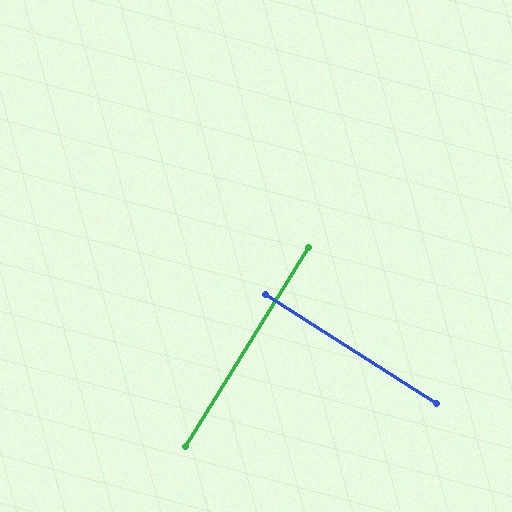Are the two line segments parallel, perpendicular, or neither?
Perpendicular — they meet at approximately 89°.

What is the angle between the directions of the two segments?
Approximately 89 degrees.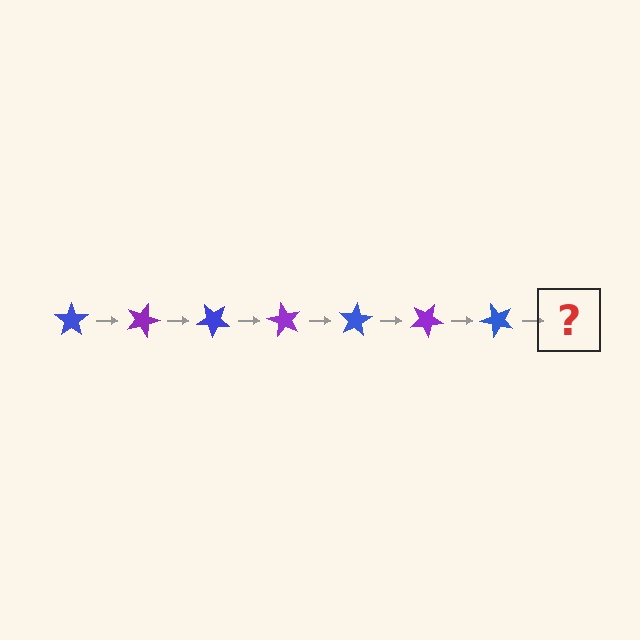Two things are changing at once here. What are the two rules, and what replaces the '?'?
The two rules are that it rotates 20 degrees each step and the color cycles through blue and purple. The '?' should be a purple star, rotated 140 degrees from the start.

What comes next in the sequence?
The next element should be a purple star, rotated 140 degrees from the start.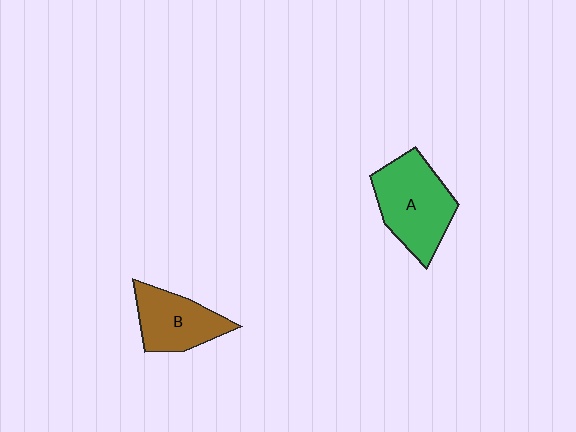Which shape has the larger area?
Shape A (green).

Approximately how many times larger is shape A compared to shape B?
Approximately 1.3 times.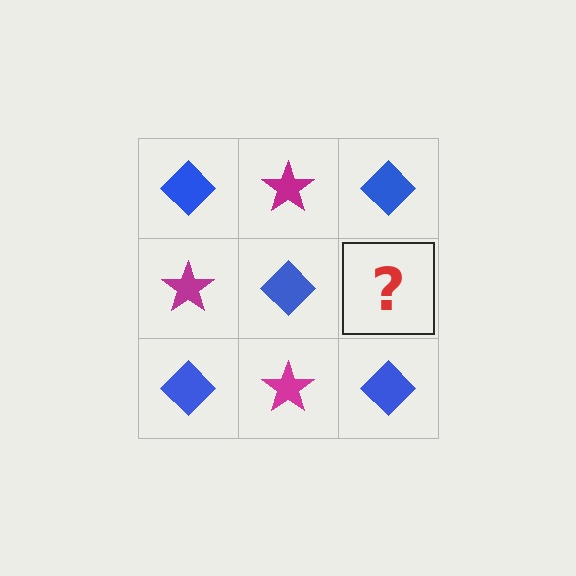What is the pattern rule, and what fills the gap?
The rule is that it alternates blue diamond and magenta star in a checkerboard pattern. The gap should be filled with a magenta star.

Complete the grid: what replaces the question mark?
The question mark should be replaced with a magenta star.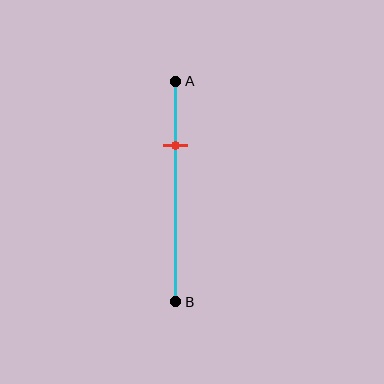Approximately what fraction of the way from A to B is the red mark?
The red mark is approximately 30% of the way from A to B.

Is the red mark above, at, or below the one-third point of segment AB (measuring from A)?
The red mark is above the one-third point of segment AB.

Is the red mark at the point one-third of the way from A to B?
No, the mark is at about 30% from A, not at the 33% one-third point.